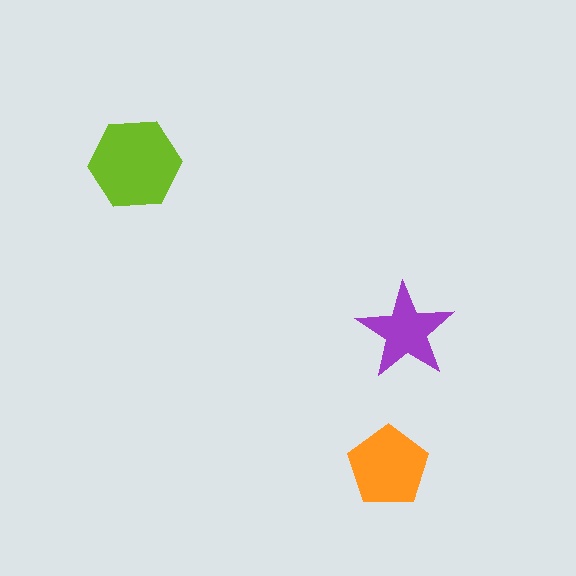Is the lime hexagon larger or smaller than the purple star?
Larger.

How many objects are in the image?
There are 3 objects in the image.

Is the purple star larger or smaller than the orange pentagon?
Smaller.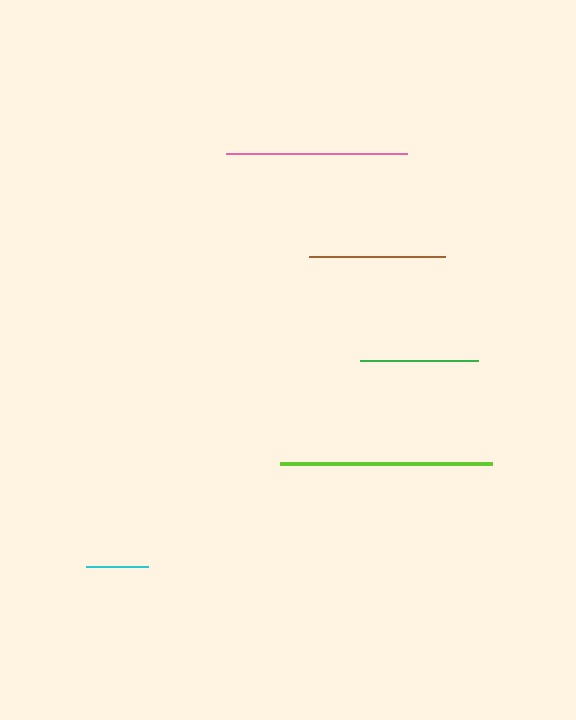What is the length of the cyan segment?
The cyan segment is approximately 62 pixels long.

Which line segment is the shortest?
The cyan line is the shortest at approximately 62 pixels.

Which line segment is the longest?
The lime line is the longest at approximately 212 pixels.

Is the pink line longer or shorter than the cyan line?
The pink line is longer than the cyan line.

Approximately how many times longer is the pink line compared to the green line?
The pink line is approximately 1.5 times the length of the green line.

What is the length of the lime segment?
The lime segment is approximately 212 pixels long.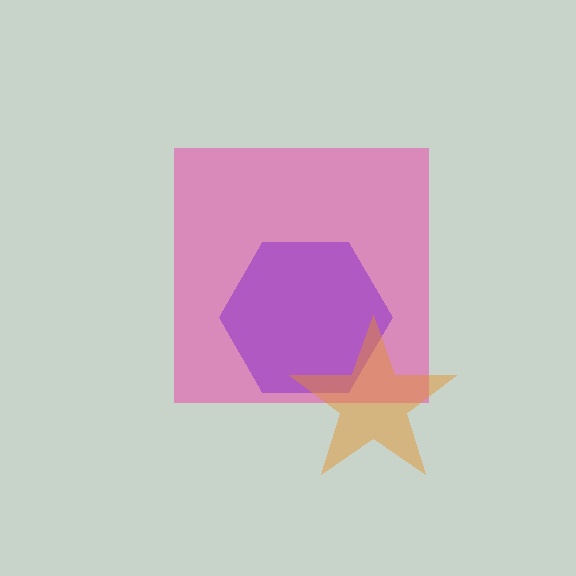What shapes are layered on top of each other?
The layered shapes are: a pink square, a purple hexagon, an orange star.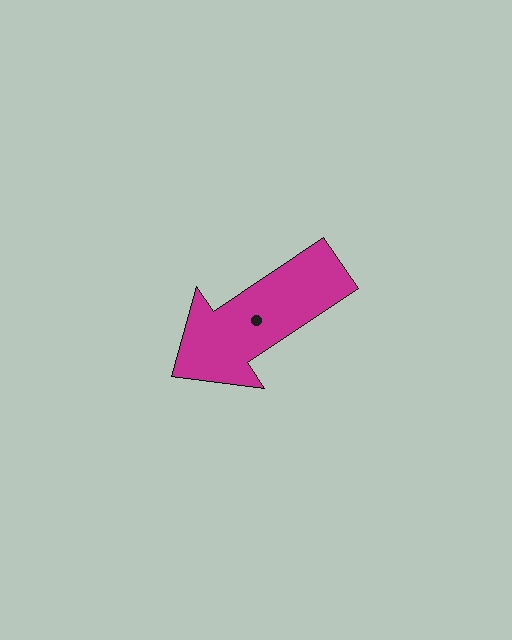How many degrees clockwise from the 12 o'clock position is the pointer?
Approximately 236 degrees.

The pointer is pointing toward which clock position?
Roughly 8 o'clock.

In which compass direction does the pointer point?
Southwest.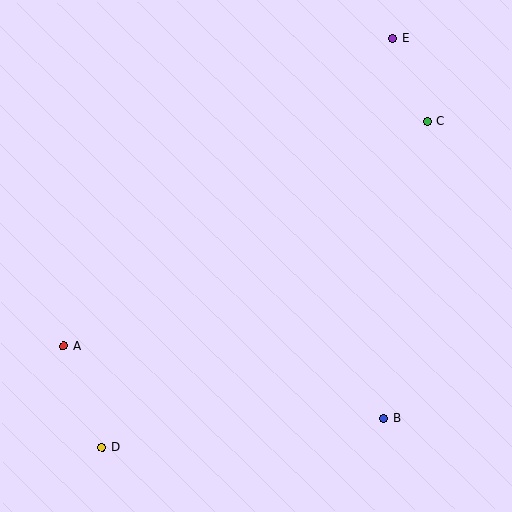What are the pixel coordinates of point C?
Point C is at (427, 121).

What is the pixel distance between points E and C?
The distance between E and C is 90 pixels.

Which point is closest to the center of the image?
Point B at (384, 419) is closest to the center.